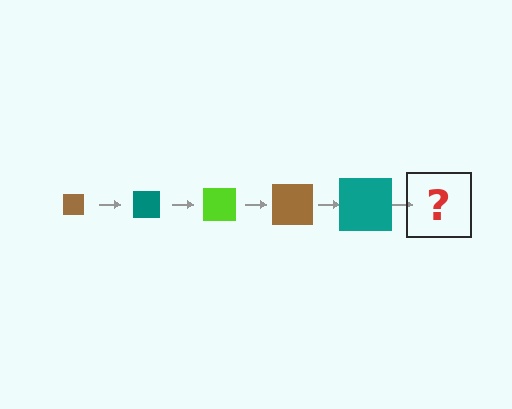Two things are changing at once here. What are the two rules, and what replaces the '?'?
The two rules are that the square grows larger each step and the color cycles through brown, teal, and lime. The '?' should be a lime square, larger than the previous one.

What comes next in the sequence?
The next element should be a lime square, larger than the previous one.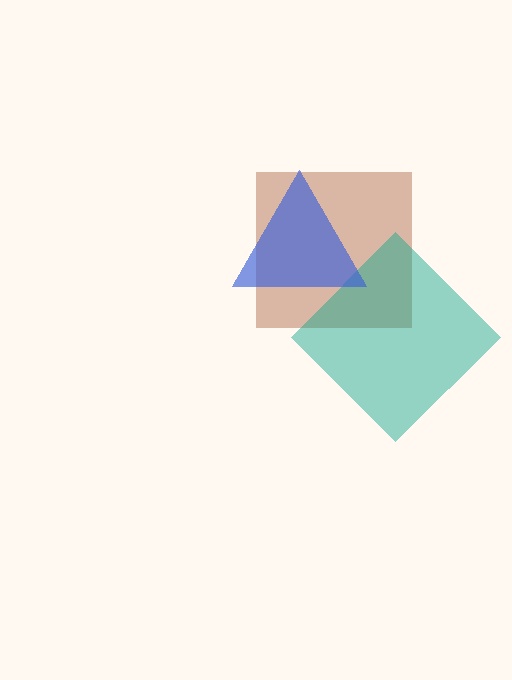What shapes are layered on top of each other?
The layered shapes are: a brown square, a teal diamond, a blue triangle.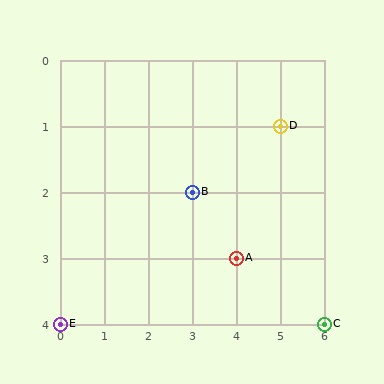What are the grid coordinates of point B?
Point B is at grid coordinates (3, 2).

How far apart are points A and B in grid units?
Points A and B are 1 column and 1 row apart (about 1.4 grid units diagonally).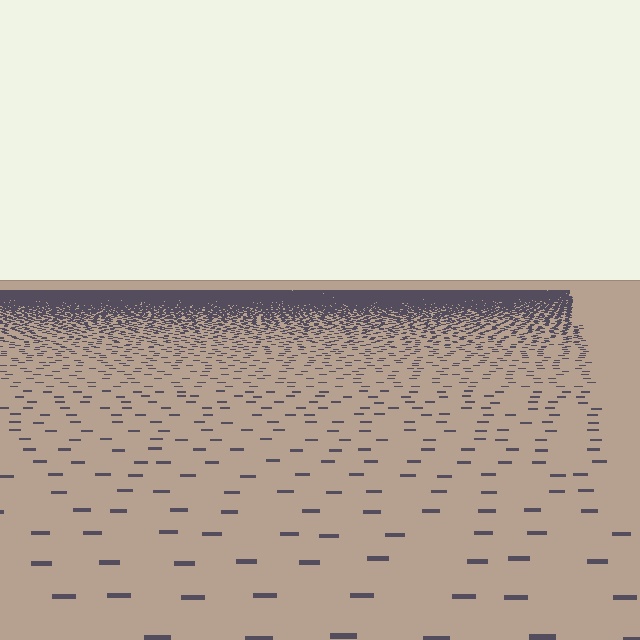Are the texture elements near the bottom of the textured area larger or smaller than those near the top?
Larger. Near the bottom, elements are closer to the viewer and appear at a bigger on-screen size.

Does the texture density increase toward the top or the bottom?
Density increases toward the top.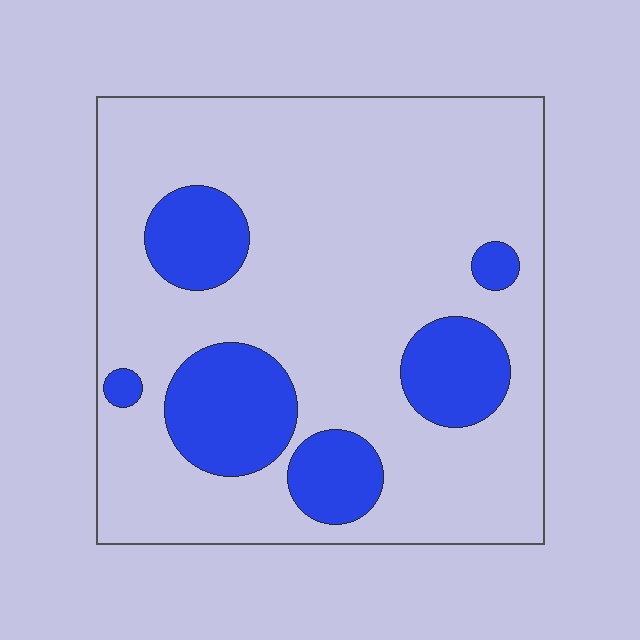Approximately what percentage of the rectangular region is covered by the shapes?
Approximately 20%.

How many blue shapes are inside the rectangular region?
6.